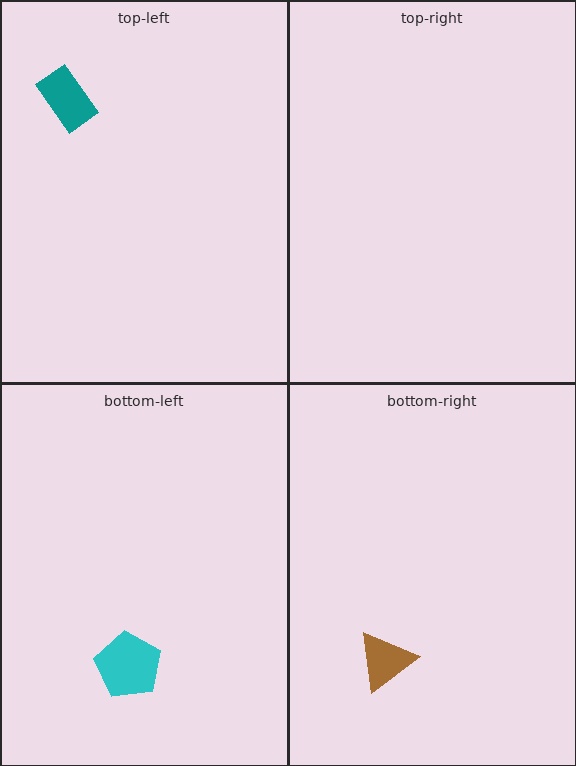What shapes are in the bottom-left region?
The cyan pentagon.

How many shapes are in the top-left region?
1.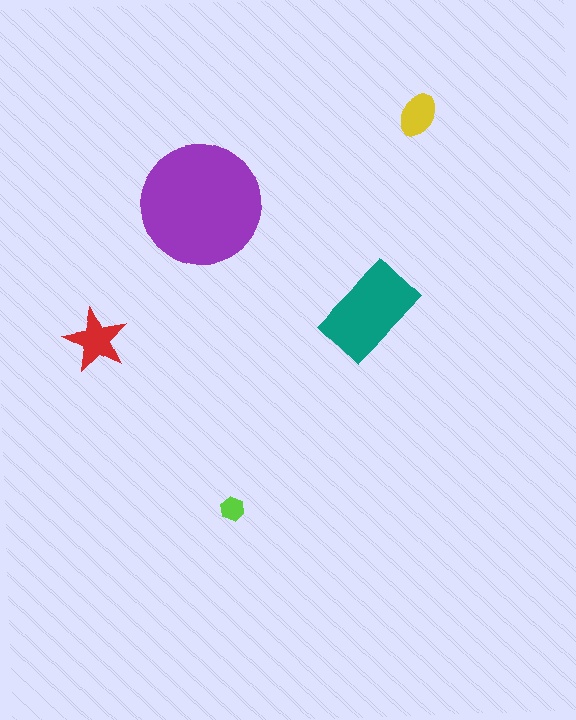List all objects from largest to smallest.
The purple circle, the teal rectangle, the red star, the yellow ellipse, the lime hexagon.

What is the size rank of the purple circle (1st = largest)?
1st.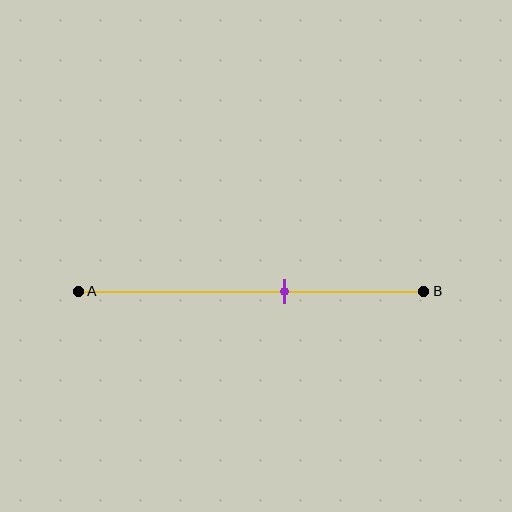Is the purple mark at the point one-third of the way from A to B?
No, the mark is at about 60% from A, not at the 33% one-third point.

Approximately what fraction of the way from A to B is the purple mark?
The purple mark is approximately 60% of the way from A to B.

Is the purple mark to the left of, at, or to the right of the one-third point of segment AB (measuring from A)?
The purple mark is to the right of the one-third point of segment AB.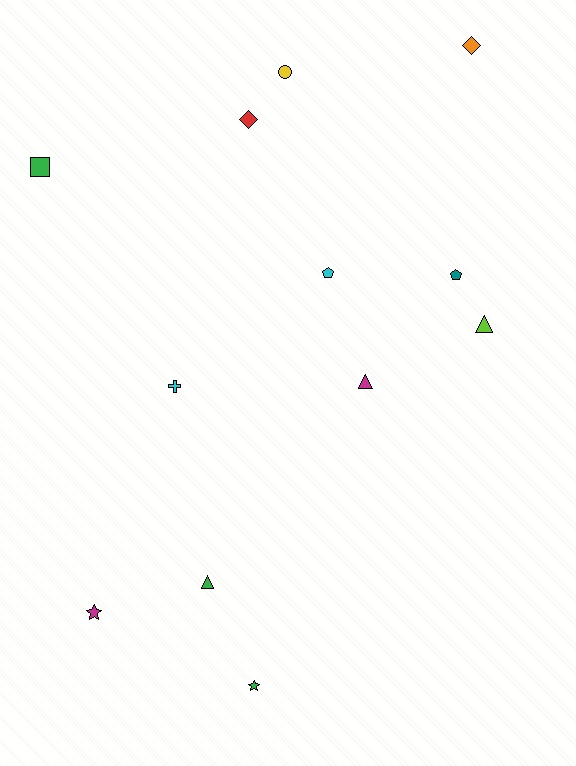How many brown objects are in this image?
There are no brown objects.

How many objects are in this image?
There are 12 objects.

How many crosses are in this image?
There is 1 cross.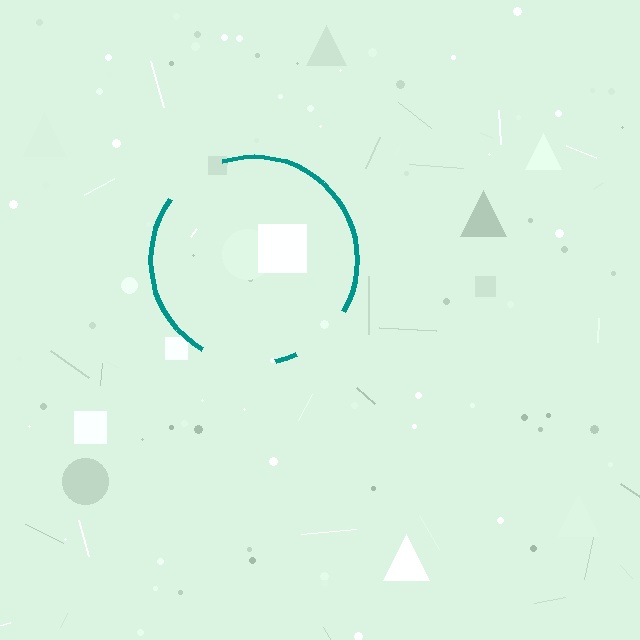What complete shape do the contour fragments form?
The contour fragments form a circle.